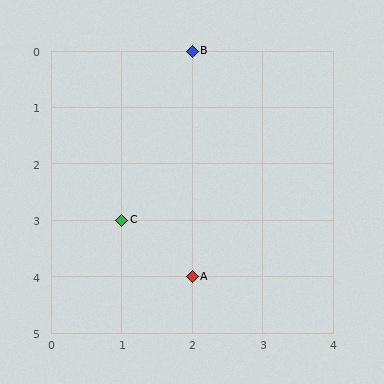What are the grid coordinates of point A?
Point A is at grid coordinates (2, 4).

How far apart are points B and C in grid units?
Points B and C are 1 column and 3 rows apart (about 3.2 grid units diagonally).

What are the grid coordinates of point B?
Point B is at grid coordinates (2, 0).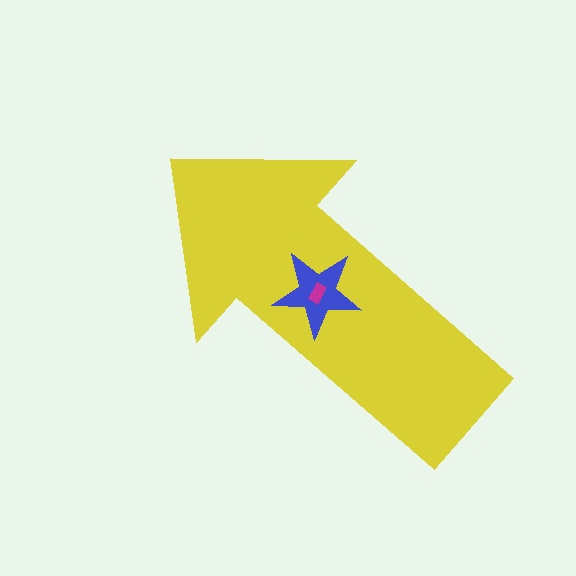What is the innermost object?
The magenta rectangle.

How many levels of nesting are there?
3.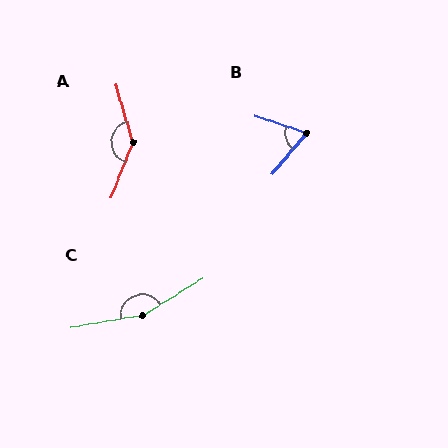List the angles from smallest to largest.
B (68°), A (141°), C (158°).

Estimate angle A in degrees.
Approximately 141 degrees.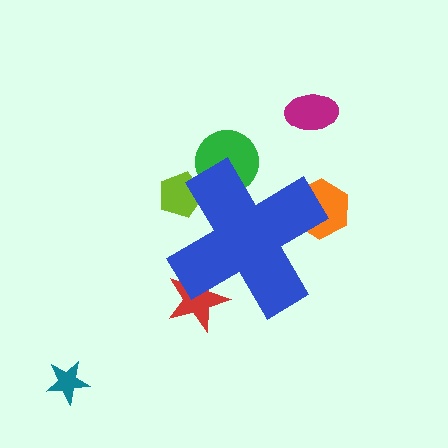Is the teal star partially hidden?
No, the teal star is fully visible.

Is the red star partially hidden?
Yes, the red star is partially hidden behind the blue cross.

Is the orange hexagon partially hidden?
Yes, the orange hexagon is partially hidden behind the blue cross.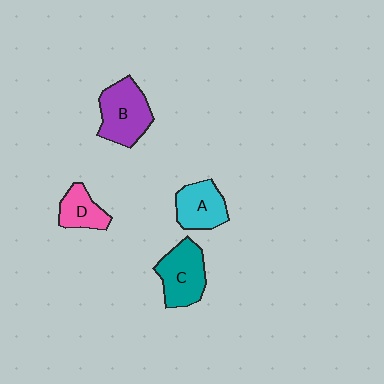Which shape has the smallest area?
Shape D (pink).